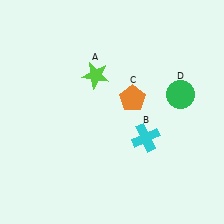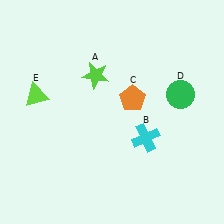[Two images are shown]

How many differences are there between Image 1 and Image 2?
There is 1 difference between the two images.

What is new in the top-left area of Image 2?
A lime triangle (E) was added in the top-left area of Image 2.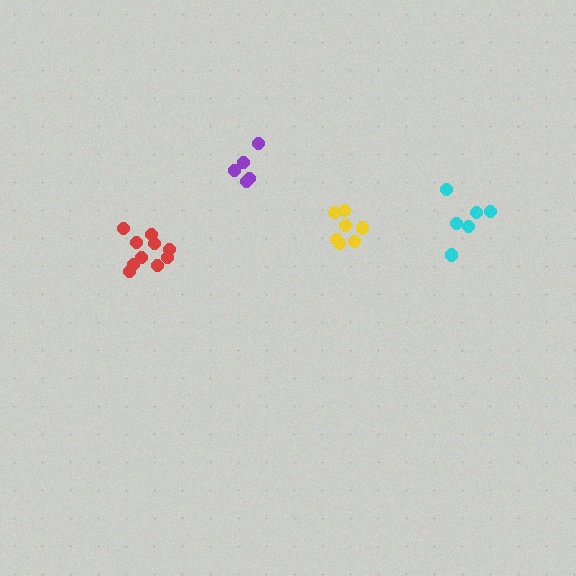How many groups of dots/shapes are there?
There are 4 groups.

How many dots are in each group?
Group 1: 10 dots, Group 2: 7 dots, Group 3: 6 dots, Group 4: 6 dots (29 total).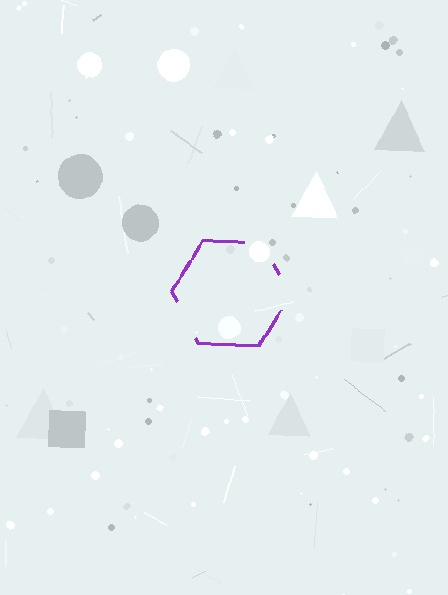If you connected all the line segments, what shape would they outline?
They would outline a hexagon.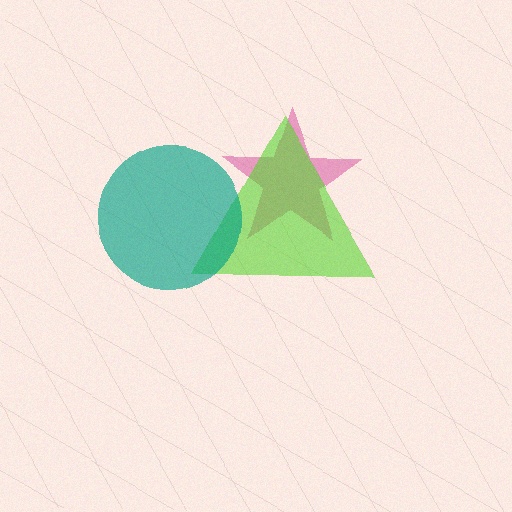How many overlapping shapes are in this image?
There are 3 overlapping shapes in the image.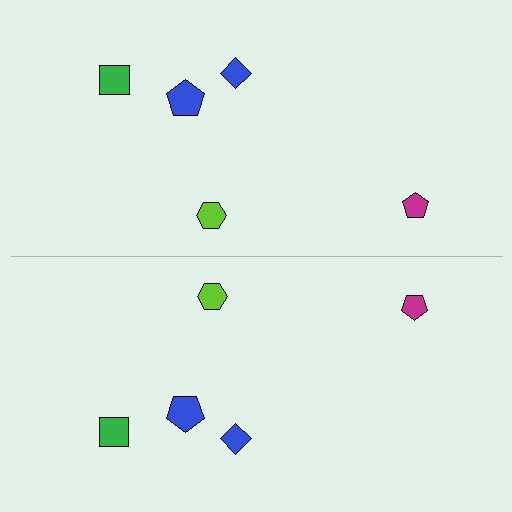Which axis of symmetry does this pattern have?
The pattern has a horizontal axis of symmetry running through the center of the image.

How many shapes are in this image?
There are 10 shapes in this image.